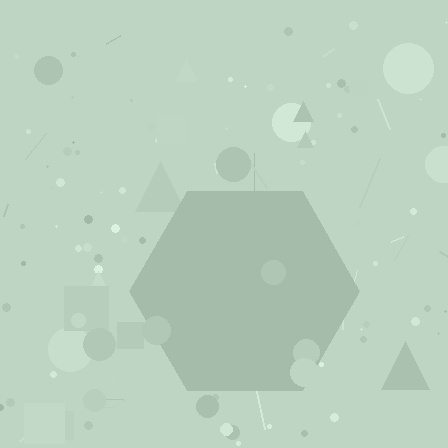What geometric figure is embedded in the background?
A hexagon is embedded in the background.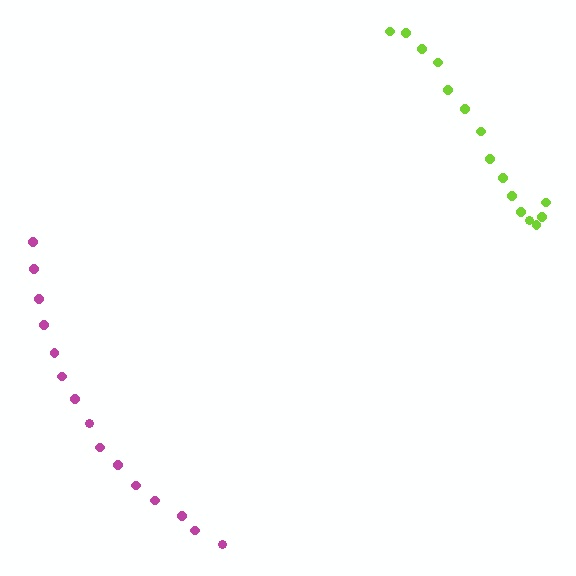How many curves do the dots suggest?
There are 2 distinct paths.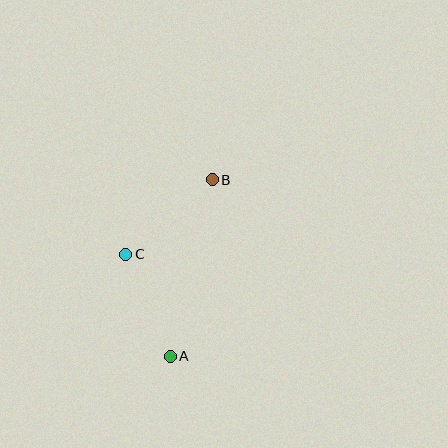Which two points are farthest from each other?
Points A and B are farthest from each other.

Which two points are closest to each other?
Points A and C are closest to each other.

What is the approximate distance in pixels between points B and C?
The distance between B and C is approximately 114 pixels.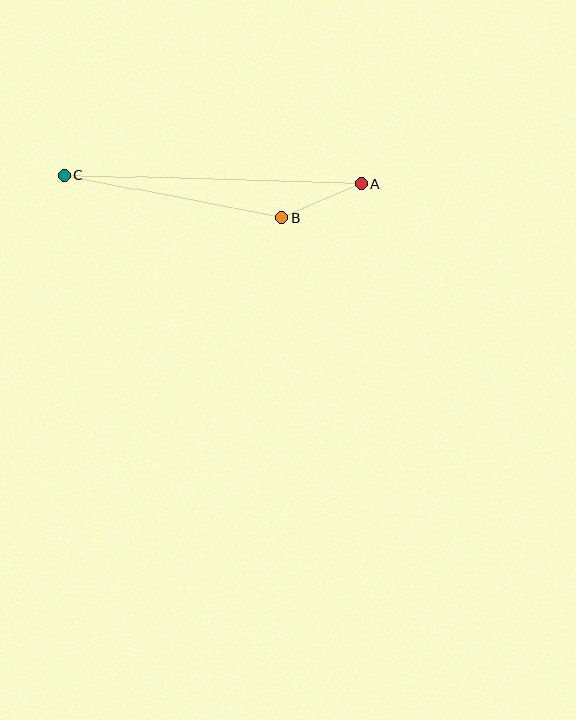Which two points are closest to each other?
Points A and B are closest to each other.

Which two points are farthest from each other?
Points A and C are farthest from each other.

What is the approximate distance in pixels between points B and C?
The distance between B and C is approximately 220 pixels.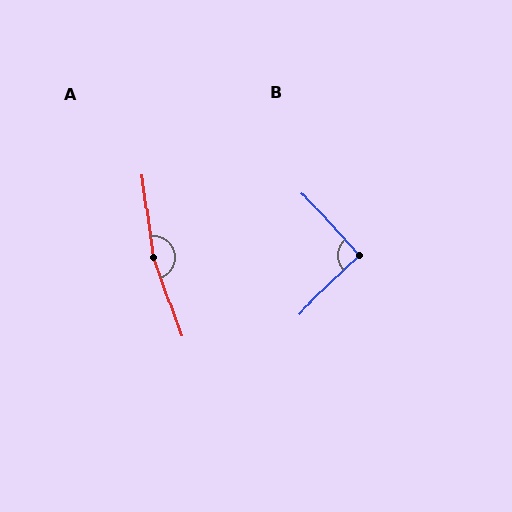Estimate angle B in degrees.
Approximately 91 degrees.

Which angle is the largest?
A, at approximately 168 degrees.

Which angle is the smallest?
B, at approximately 91 degrees.